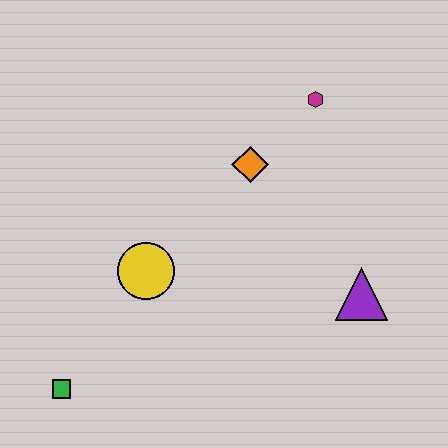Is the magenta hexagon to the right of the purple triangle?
No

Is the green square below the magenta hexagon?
Yes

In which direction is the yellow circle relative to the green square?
The yellow circle is above the green square.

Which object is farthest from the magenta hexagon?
The green square is farthest from the magenta hexagon.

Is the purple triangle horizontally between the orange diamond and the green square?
No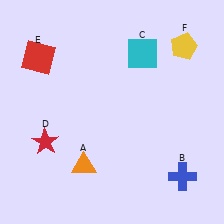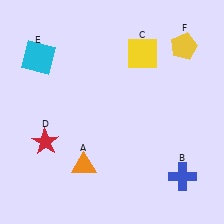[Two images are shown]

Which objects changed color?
C changed from cyan to yellow. E changed from red to cyan.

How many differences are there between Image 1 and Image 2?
There are 2 differences between the two images.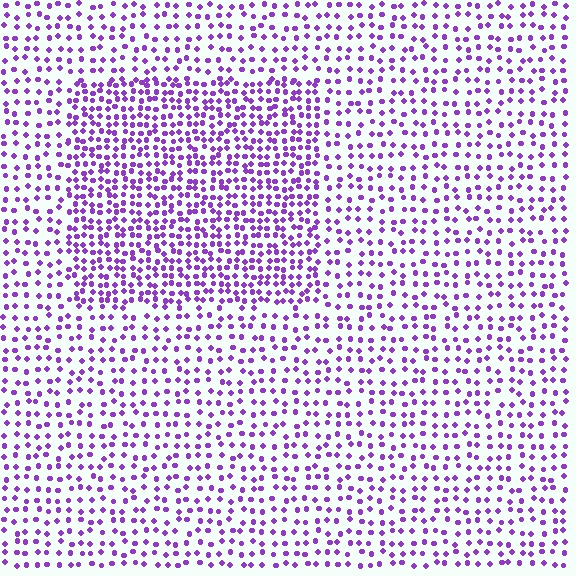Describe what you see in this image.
The image contains small purple elements arranged at two different densities. A rectangle-shaped region is visible where the elements are more densely packed than the surrounding area.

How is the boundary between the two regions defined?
The boundary is defined by a change in element density (approximately 1.8x ratio). All elements are the same color, size, and shape.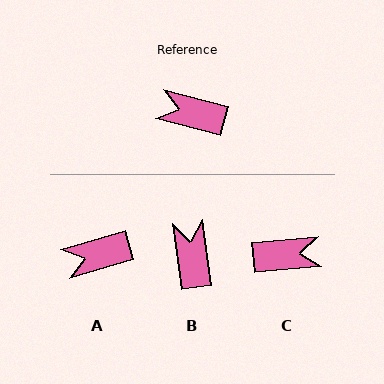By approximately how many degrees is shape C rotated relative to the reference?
Approximately 160 degrees clockwise.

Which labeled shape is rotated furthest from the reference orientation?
C, about 160 degrees away.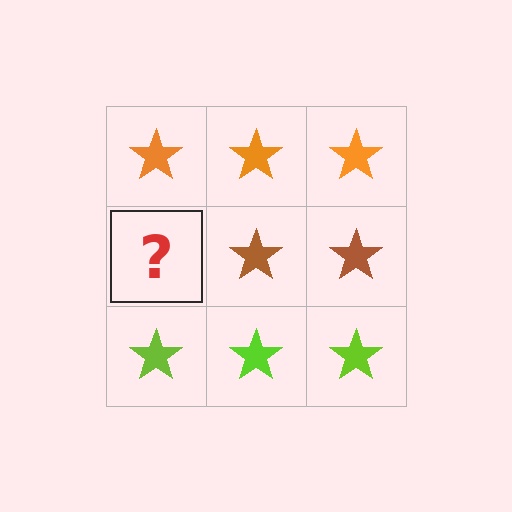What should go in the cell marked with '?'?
The missing cell should contain a brown star.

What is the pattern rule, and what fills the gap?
The rule is that each row has a consistent color. The gap should be filled with a brown star.